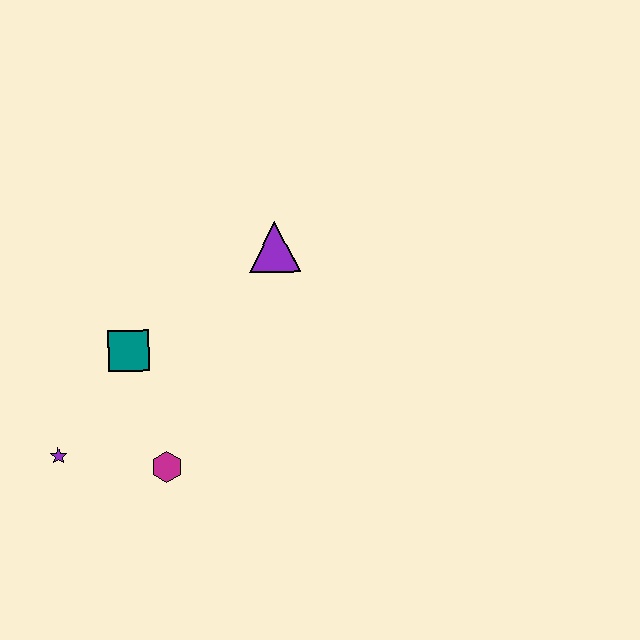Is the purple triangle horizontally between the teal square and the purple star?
No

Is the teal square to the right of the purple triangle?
No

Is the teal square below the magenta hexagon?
No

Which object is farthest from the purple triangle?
The purple star is farthest from the purple triangle.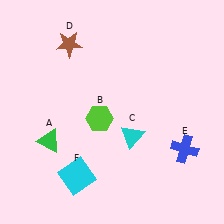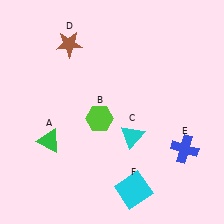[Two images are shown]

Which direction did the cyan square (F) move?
The cyan square (F) moved right.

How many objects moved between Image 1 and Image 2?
1 object moved between the two images.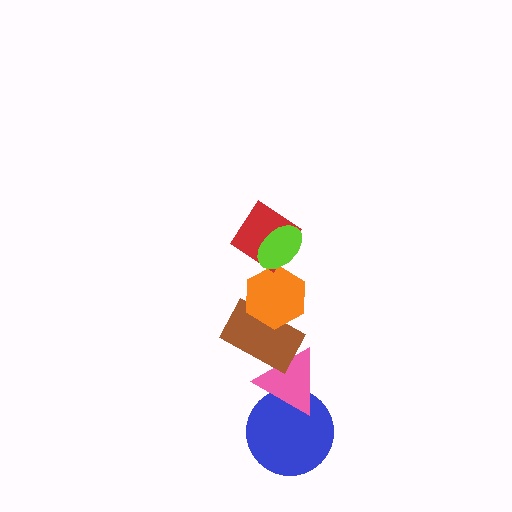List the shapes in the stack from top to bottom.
From top to bottom: the lime ellipse, the red diamond, the orange hexagon, the brown rectangle, the pink triangle, the blue circle.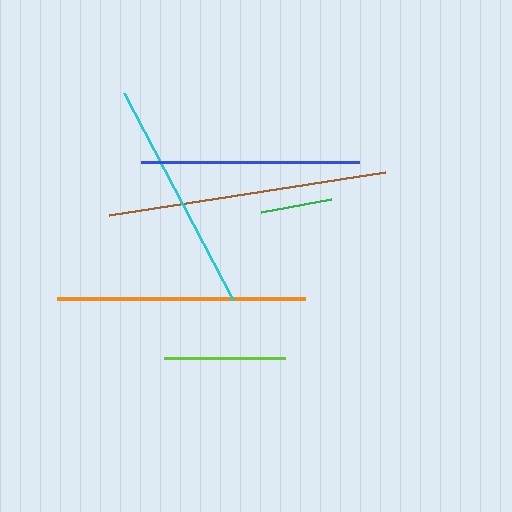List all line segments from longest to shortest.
From longest to shortest: brown, orange, cyan, blue, lime, green.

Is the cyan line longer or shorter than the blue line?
The cyan line is longer than the blue line.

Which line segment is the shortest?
The green line is the shortest at approximately 71 pixels.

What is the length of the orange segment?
The orange segment is approximately 249 pixels long.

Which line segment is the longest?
The brown line is the longest at approximately 280 pixels.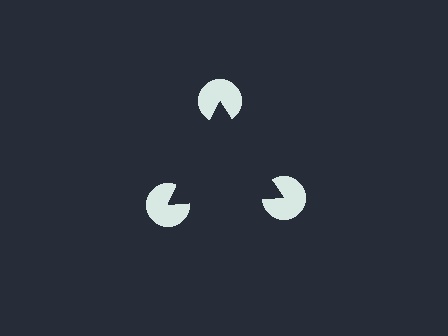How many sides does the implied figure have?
3 sides.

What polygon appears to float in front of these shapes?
An illusory triangle — its edges are inferred from the aligned wedge cuts in the pac-man discs, not physically drawn.